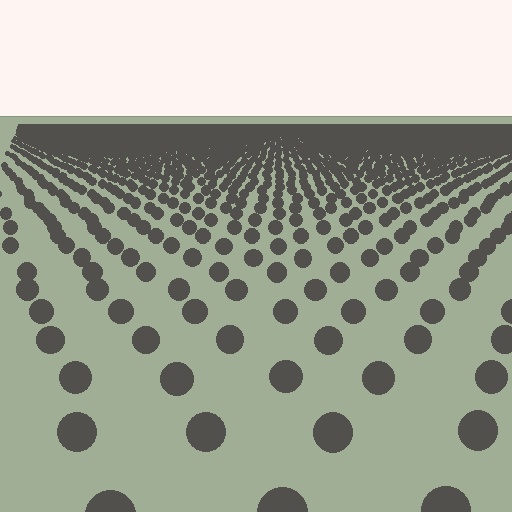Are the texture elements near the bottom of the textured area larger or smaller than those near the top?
Larger. Near the bottom, elements are closer to the viewer and appear at a bigger on-screen size.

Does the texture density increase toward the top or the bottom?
Density increases toward the top.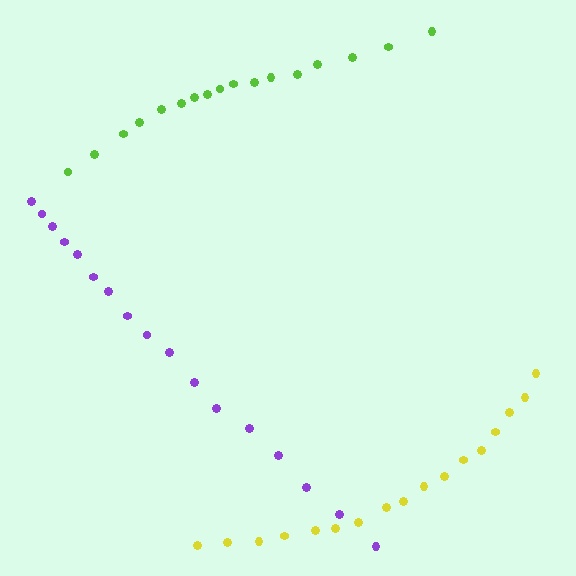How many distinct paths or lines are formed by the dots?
There are 3 distinct paths.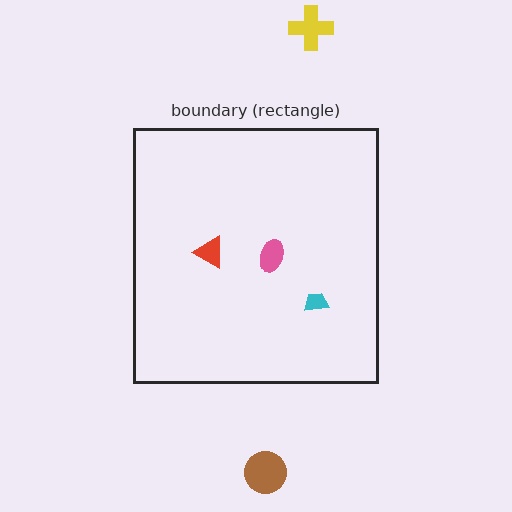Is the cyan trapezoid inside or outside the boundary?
Inside.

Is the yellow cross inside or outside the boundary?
Outside.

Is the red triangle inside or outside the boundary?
Inside.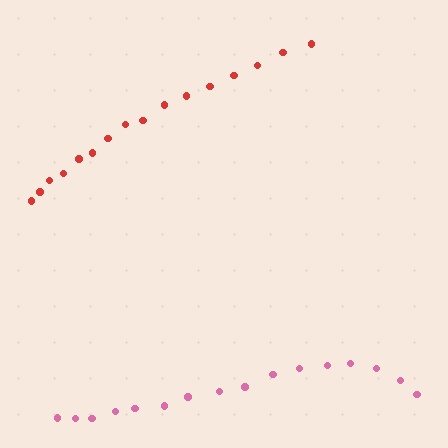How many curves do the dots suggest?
There are 2 distinct paths.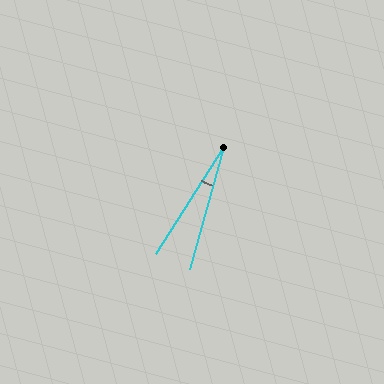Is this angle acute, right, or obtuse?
It is acute.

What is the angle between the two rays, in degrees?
Approximately 17 degrees.